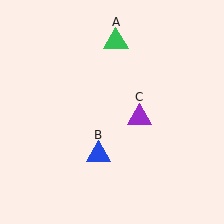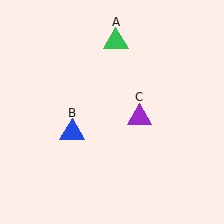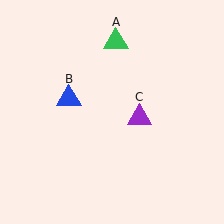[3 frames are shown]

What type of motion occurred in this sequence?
The blue triangle (object B) rotated clockwise around the center of the scene.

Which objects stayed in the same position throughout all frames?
Green triangle (object A) and purple triangle (object C) remained stationary.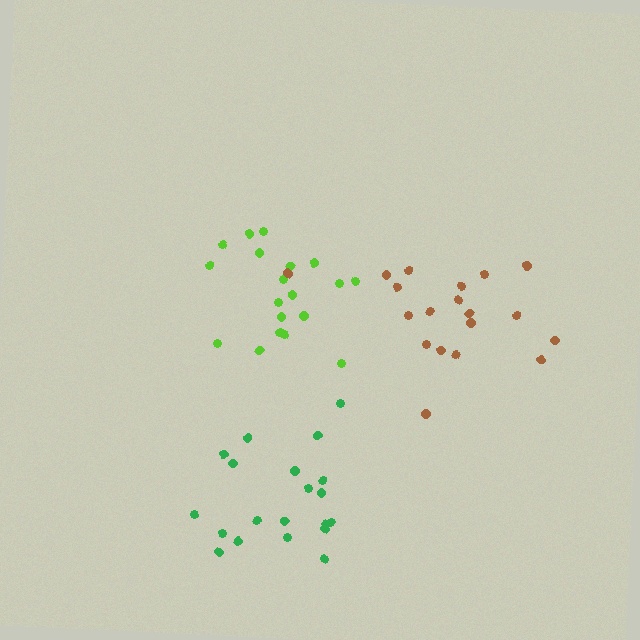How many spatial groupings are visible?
There are 3 spatial groupings.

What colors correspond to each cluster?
The clusters are colored: lime, brown, green.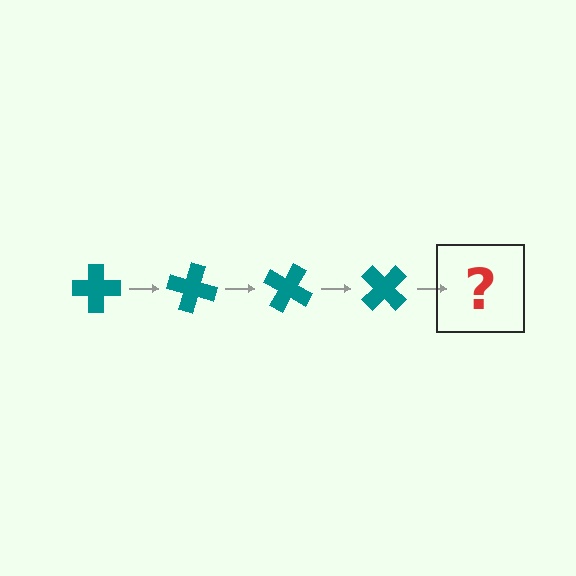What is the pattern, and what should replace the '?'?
The pattern is that the cross rotates 15 degrees each step. The '?' should be a teal cross rotated 60 degrees.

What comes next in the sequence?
The next element should be a teal cross rotated 60 degrees.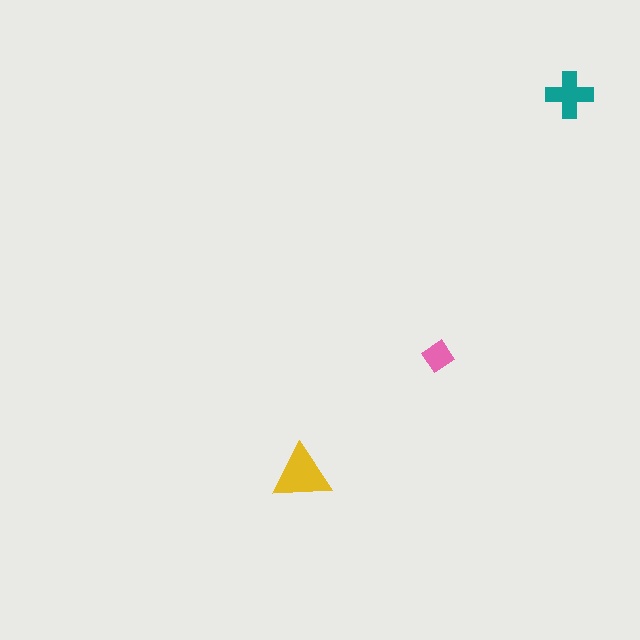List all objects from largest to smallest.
The yellow triangle, the teal cross, the pink diamond.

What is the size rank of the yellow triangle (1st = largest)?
1st.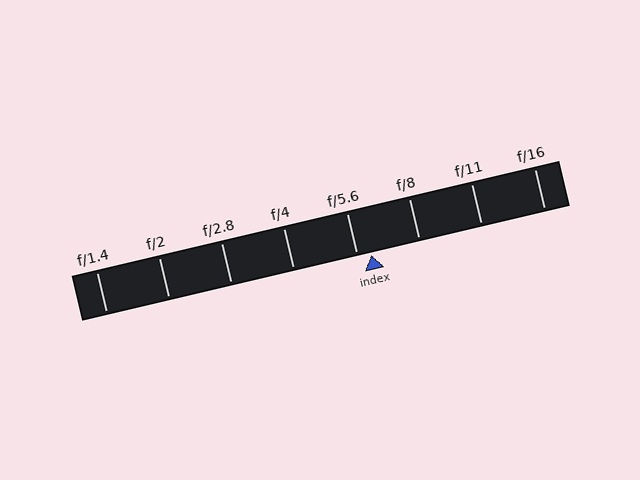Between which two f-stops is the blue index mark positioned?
The index mark is between f/5.6 and f/8.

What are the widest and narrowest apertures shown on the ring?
The widest aperture shown is f/1.4 and the narrowest is f/16.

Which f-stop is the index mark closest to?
The index mark is closest to f/5.6.